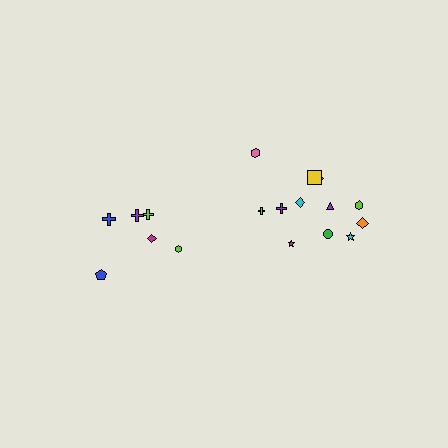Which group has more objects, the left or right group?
The right group.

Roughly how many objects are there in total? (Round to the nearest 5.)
Roughly 20 objects in total.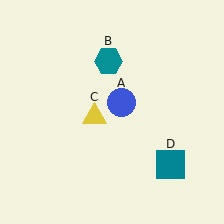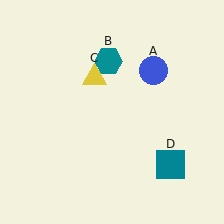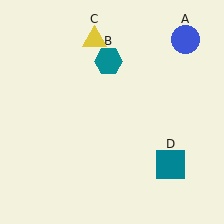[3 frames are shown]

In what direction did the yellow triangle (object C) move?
The yellow triangle (object C) moved up.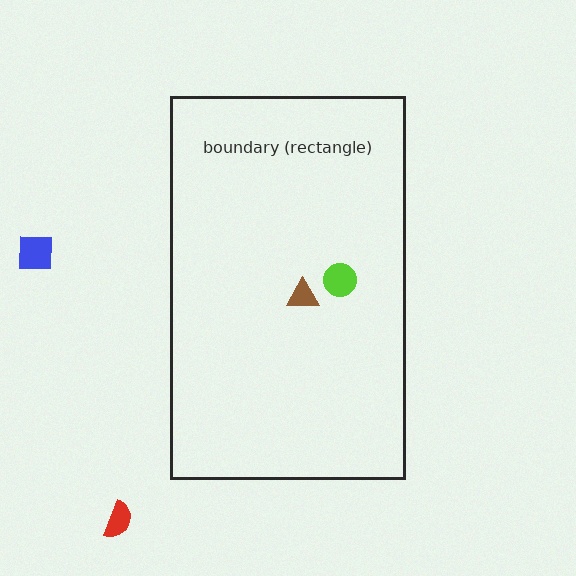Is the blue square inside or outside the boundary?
Outside.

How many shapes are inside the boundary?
2 inside, 2 outside.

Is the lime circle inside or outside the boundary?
Inside.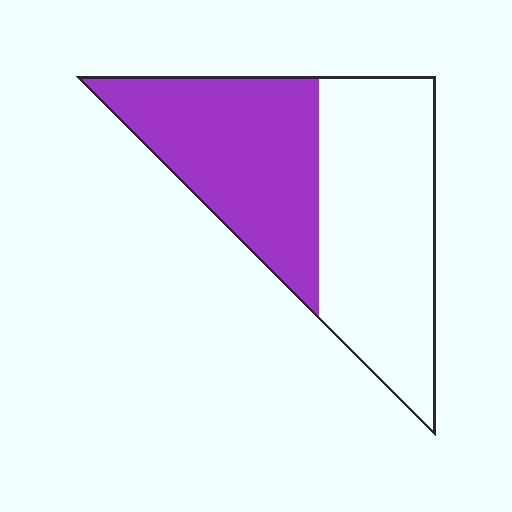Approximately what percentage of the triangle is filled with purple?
Approximately 45%.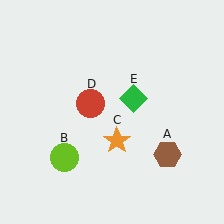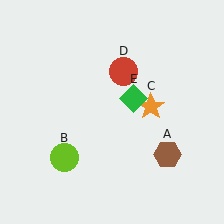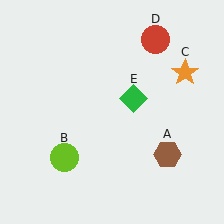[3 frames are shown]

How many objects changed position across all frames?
2 objects changed position: orange star (object C), red circle (object D).